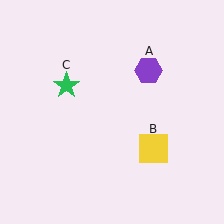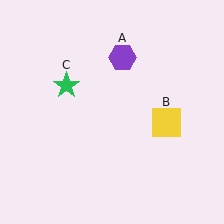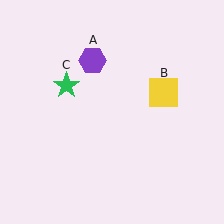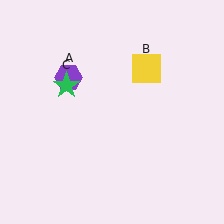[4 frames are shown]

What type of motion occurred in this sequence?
The purple hexagon (object A), yellow square (object B) rotated counterclockwise around the center of the scene.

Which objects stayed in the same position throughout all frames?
Green star (object C) remained stationary.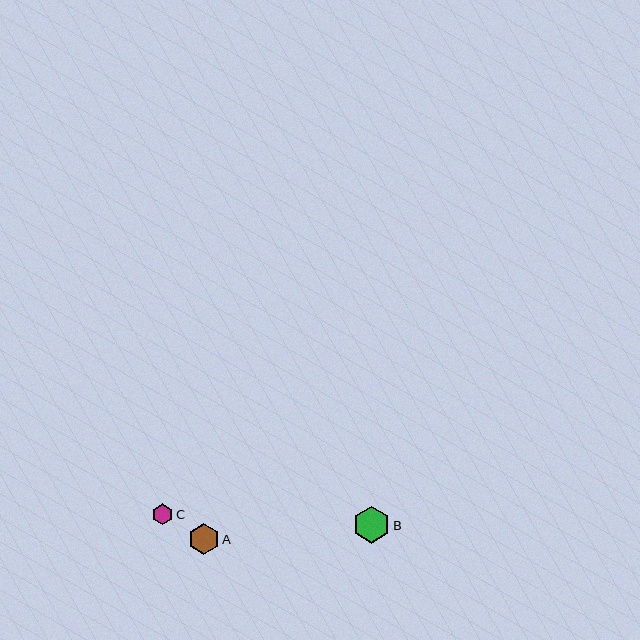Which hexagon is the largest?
Hexagon B is the largest with a size of approximately 37 pixels.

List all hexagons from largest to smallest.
From largest to smallest: B, A, C.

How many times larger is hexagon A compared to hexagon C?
Hexagon A is approximately 1.5 times the size of hexagon C.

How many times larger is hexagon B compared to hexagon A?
Hexagon B is approximately 1.2 times the size of hexagon A.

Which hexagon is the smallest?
Hexagon C is the smallest with a size of approximately 20 pixels.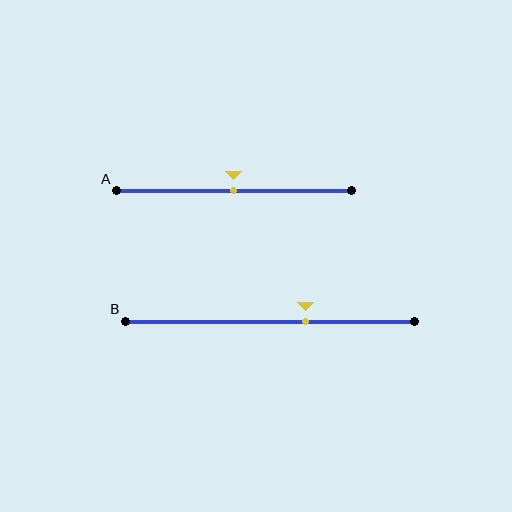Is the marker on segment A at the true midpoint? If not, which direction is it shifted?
Yes, the marker on segment A is at the true midpoint.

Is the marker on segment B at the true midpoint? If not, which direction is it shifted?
No, the marker on segment B is shifted to the right by about 12% of the segment length.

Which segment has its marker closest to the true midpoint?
Segment A has its marker closest to the true midpoint.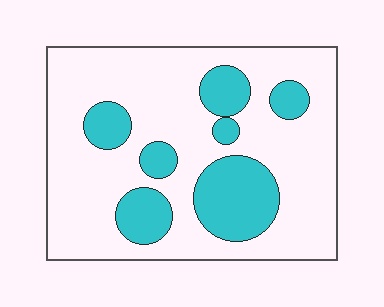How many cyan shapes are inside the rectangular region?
7.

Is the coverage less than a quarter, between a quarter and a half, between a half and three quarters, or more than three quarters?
Less than a quarter.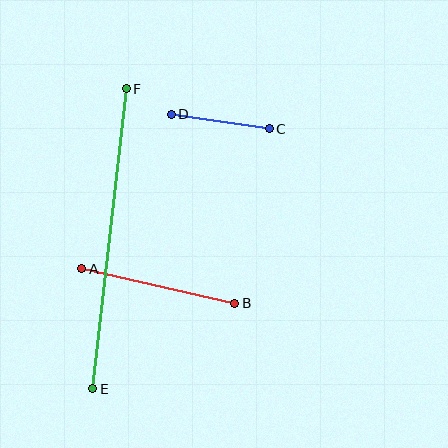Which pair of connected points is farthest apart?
Points E and F are farthest apart.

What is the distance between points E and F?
The distance is approximately 302 pixels.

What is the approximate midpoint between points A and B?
The midpoint is at approximately (158, 286) pixels.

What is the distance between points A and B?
The distance is approximately 157 pixels.